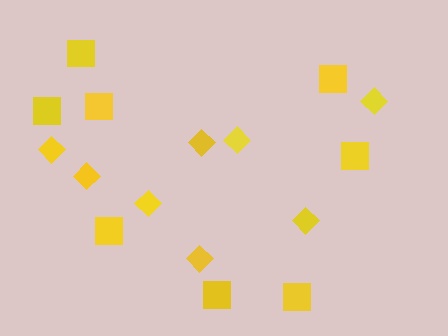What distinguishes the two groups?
There are 2 groups: one group of diamonds (8) and one group of squares (8).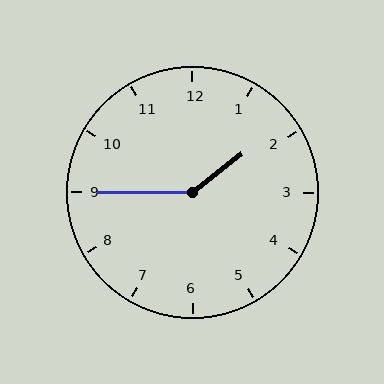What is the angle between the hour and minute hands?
Approximately 142 degrees.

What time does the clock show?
1:45.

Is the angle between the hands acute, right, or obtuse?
It is obtuse.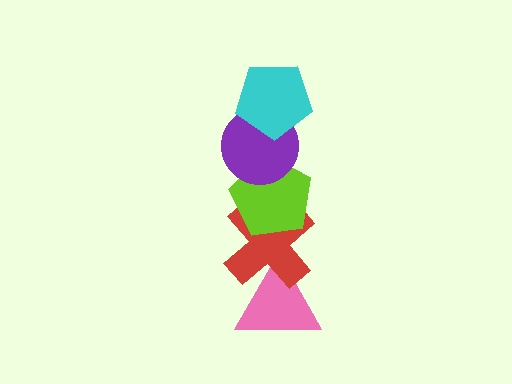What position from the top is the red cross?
The red cross is 4th from the top.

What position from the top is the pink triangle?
The pink triangle is 5th from the top.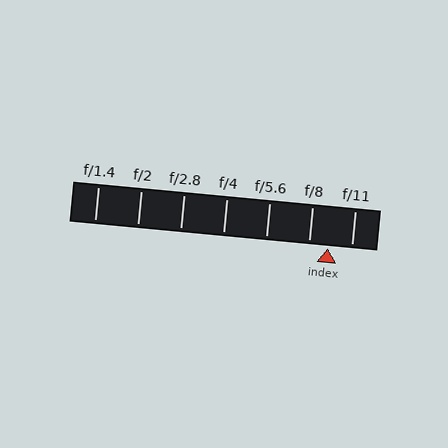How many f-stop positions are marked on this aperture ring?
There are 7 f-stop positions marked.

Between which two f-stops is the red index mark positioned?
The index mark is between f/8 and f/11.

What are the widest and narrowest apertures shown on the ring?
The widest aperture shown is f/1.4 and the narrowest is f/11.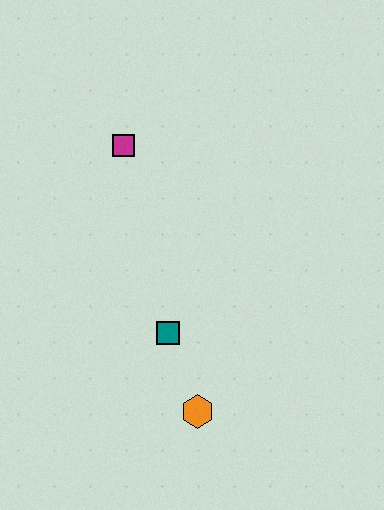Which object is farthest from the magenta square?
The orange hexagon is farthest from the magenta square.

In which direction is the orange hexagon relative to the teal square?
The orange hexagon is below the teal square.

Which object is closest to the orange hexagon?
The teal square is closest to the orange hexagon.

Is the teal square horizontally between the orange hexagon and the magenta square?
Yes